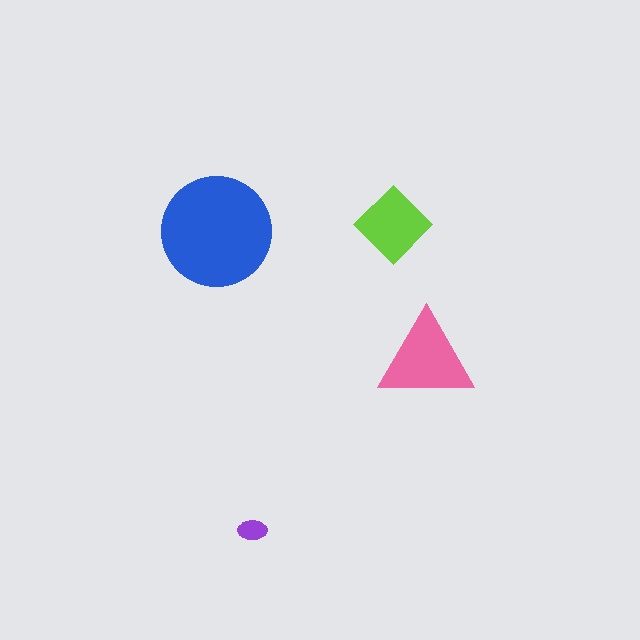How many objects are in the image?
There are 4 objects in the image.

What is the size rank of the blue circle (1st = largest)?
1st.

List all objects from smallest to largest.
The purple ellipse, the lime diamond, the pink triangle, the blue circle.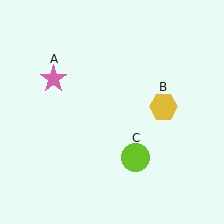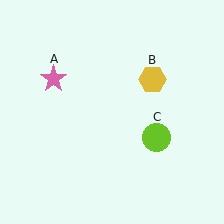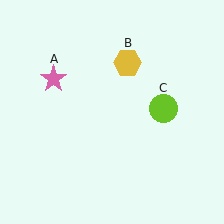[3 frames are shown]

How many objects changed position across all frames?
2 objects changed position: yellow hexagon (object B), lime circle (object C).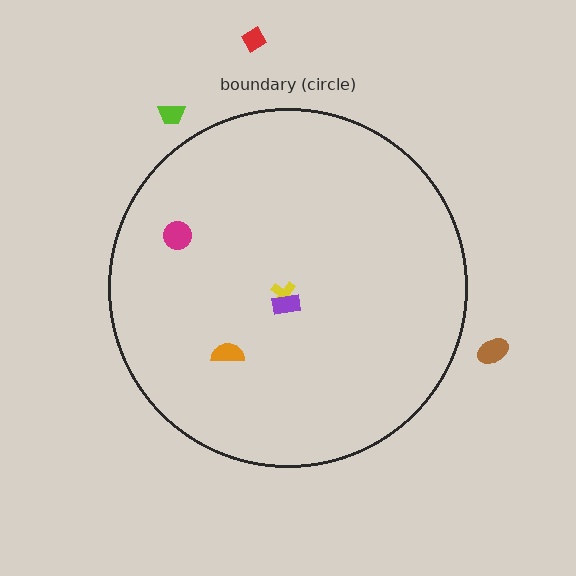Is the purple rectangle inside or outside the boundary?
Inside.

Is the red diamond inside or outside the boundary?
Outside.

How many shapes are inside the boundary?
4 inside, 3 outside.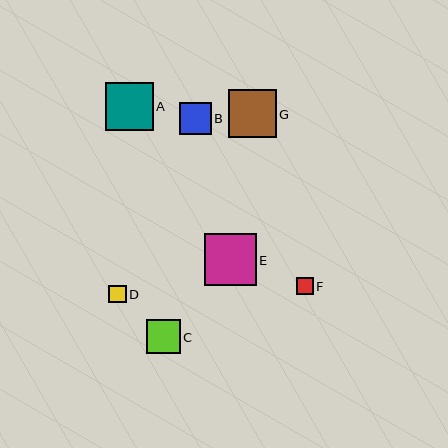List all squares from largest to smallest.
From largest to smallest: E, G, A, C, B, D, F.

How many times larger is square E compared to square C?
Square E is approximately 1.5 times the size of square C.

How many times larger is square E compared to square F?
Square E is approximately 3.1 times the size of square F.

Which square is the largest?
Square E is the largest with a size of approximately 52 pixels.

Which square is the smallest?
Square F is the smallest with a size of approximately 17 pixels.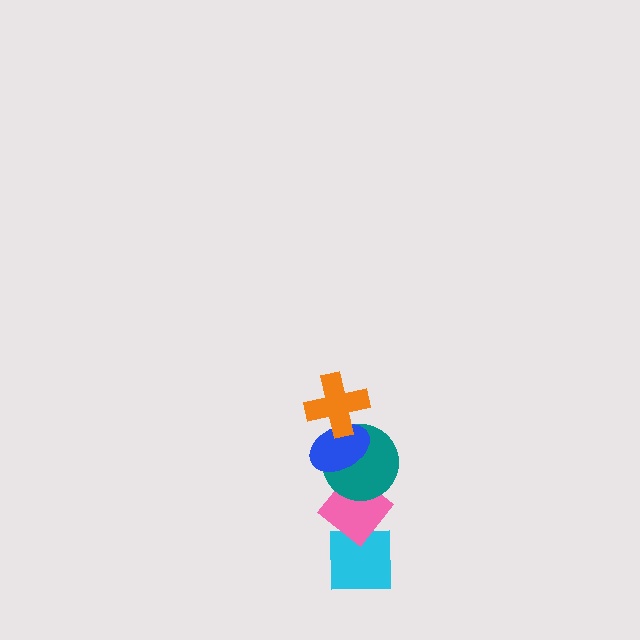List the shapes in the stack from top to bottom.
From top to bottom: the orange cross, the blue ellipse, the teal circle, the pink diamond, the cyan square.